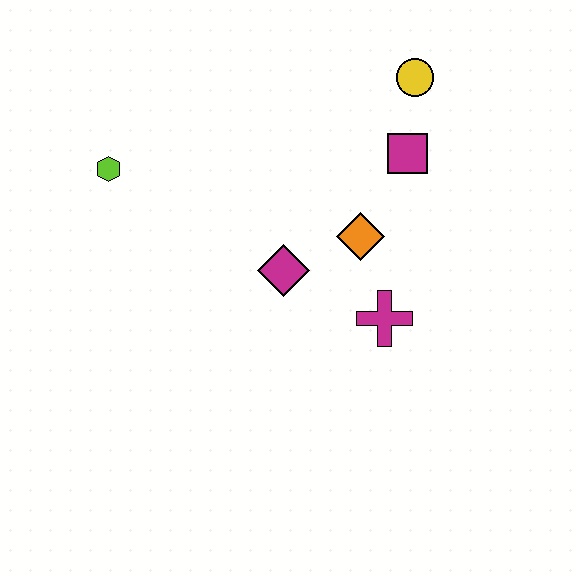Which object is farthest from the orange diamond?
The lime hexagon is farthest from the orange diamond.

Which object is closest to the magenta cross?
The orange diamond is closest to the magenta cross.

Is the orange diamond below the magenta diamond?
No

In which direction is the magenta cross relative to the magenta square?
The magenta cross is below the magenta square.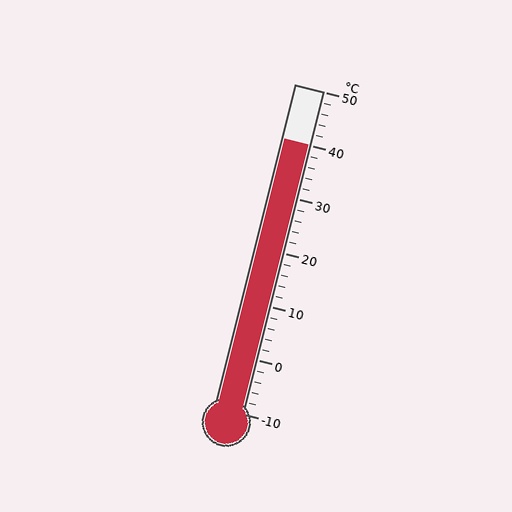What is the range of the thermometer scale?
The thermometer scale ranges from -10°C to 50°C.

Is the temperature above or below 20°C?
The temperature is above 20°C.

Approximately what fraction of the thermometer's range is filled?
The thermometer is filled to approximately 85% of its range.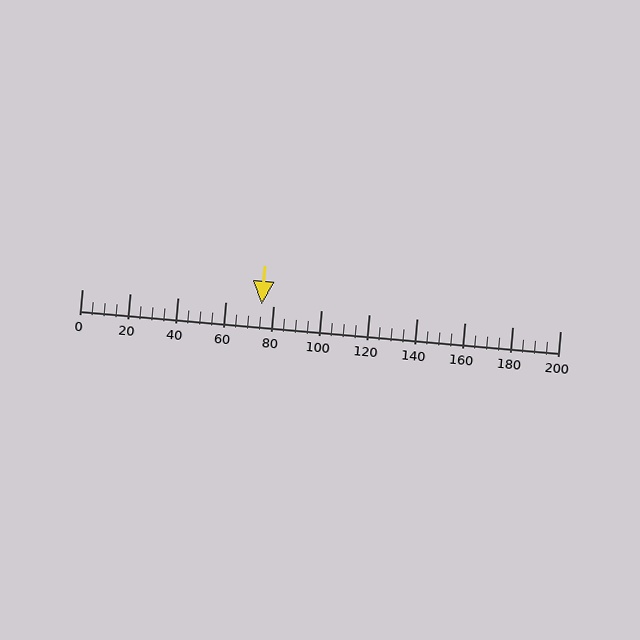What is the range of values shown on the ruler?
The ruler shows values from 0 to 200.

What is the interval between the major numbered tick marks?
The major tick marks are spaced 20 units apart.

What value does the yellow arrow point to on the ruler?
The yellow arrow points to approximately 75.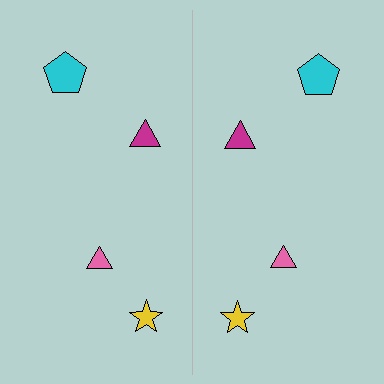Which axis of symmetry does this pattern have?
The pattern has a vertical axis of symmetry running through the center of the image.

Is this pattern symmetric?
Yes, this pattern has bilateral (reflection) symmetry.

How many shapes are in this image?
There are 8 shapes in this image.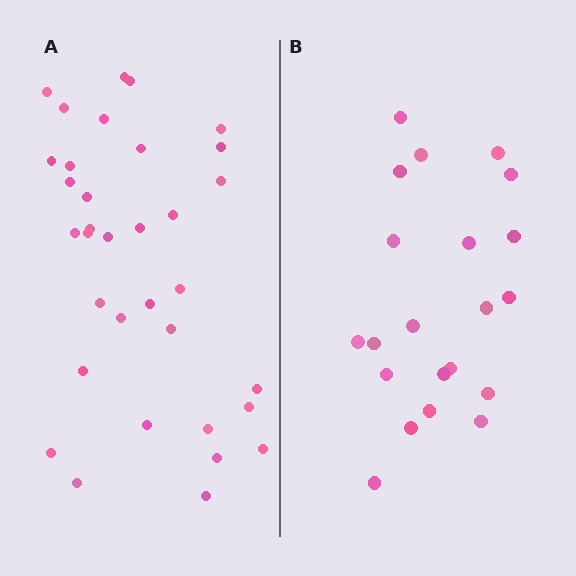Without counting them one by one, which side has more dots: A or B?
Region A (the left region) has more dots.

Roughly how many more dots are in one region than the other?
Region A has approximately 15 more dots than region B.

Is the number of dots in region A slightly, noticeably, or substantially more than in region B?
Region A has substantially more. The ratio is roughly 1.6 to 1.